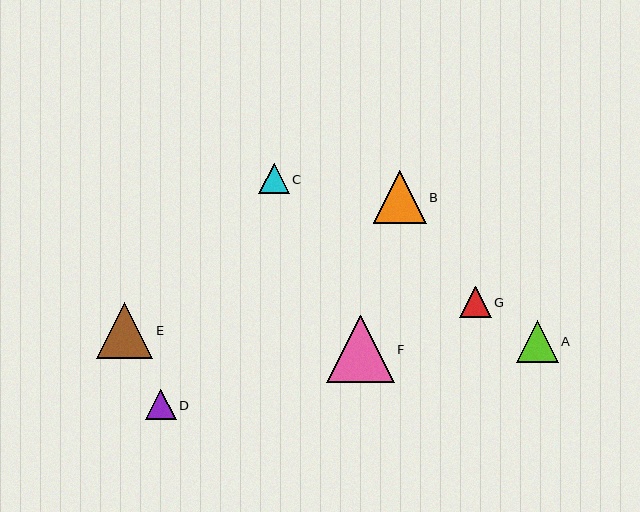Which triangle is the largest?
Triangle F is the largest with a size of approximately 68 pixels.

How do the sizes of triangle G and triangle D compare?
Triangle G and triangle D are approximately the same size.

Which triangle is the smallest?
Triangle C is the smallest with a size of approximately 30 pixels.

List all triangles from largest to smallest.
From largest to smallest: F, E, B, A, G, D, C.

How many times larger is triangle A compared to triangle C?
Triangle A is approximately 1.4 times the size of triangle C.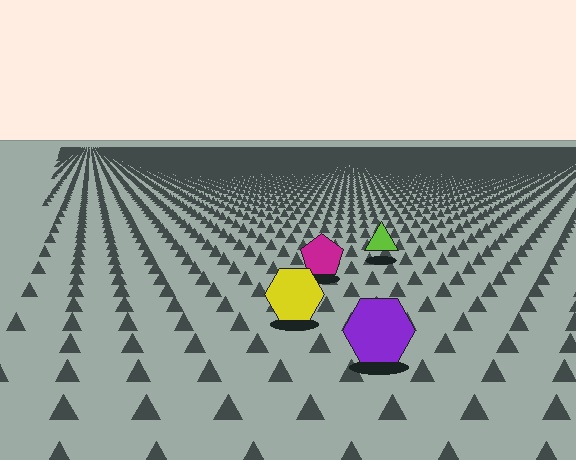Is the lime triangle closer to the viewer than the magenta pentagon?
No. The magenta pentagon is closer — you can tell from the texture gradient: the ground texture is coarser near it.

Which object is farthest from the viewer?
The lime triangle is farthest from the viewer. It appears smaller and the ground texture around it is denser.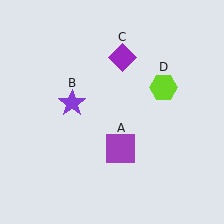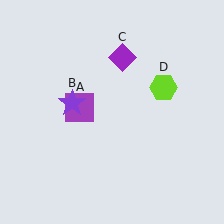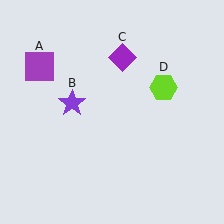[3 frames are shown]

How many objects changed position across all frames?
1 object changed position: purple square (object A).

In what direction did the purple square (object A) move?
The purple square (object A) moved up and to the left.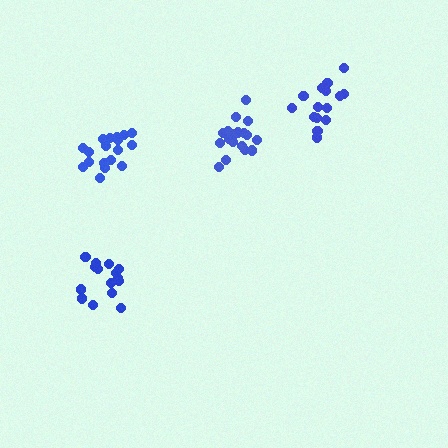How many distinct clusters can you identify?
There are 4 distinct clusters.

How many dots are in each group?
Group 1: 15 dots, Group 2: 18 dots, Group 3: 18 dots, Group 4: 15 dots (66 total).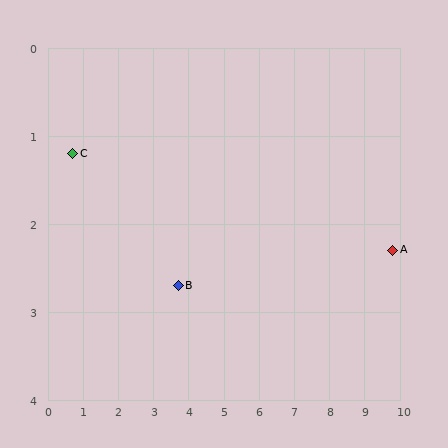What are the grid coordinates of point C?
Point C is at approximately (0.7, 1.2).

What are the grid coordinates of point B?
Point B is at approximately (3.7, 2.7).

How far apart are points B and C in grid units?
Points B and C are about 3.4 grid units apart.